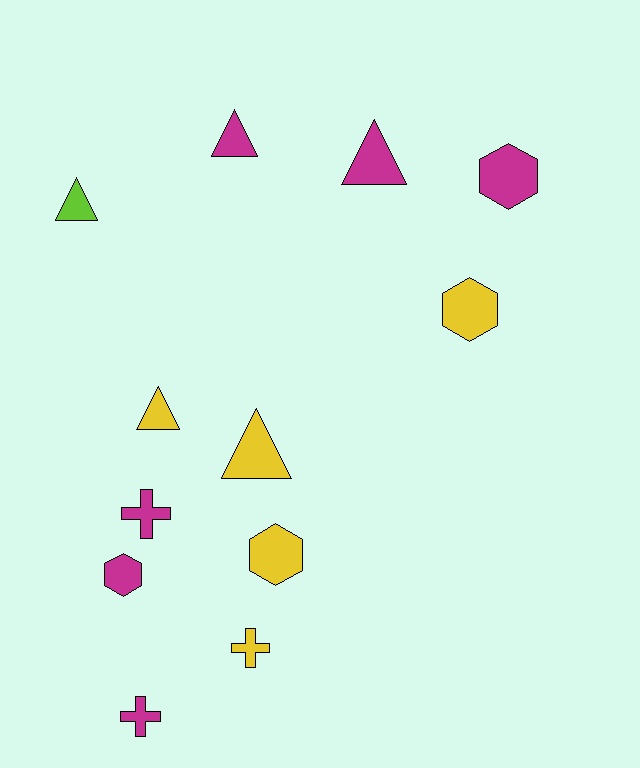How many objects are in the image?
There are 12 objects.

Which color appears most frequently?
Magenta, with 6 objects.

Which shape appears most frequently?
Triangle, with 5 objects.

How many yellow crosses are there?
There is 1 yellow cross.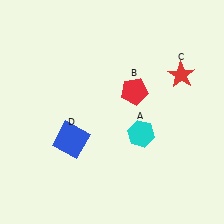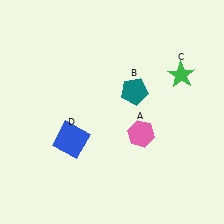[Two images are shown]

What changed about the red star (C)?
In Image 1, C is red. In Image 2, it changed to green.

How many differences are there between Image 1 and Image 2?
There are 3 differences between the two images.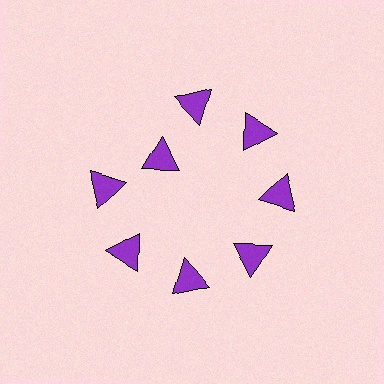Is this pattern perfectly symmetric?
No. The 8 purple triangles are arranged in a ring, but one element near the 10 o'clock position is pulled inward toward the center, breaking the 8-fold rotational symmetry.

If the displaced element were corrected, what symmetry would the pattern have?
It would have 8-fold rotational symmetry — the pattern would map onto itself every 45 degrees.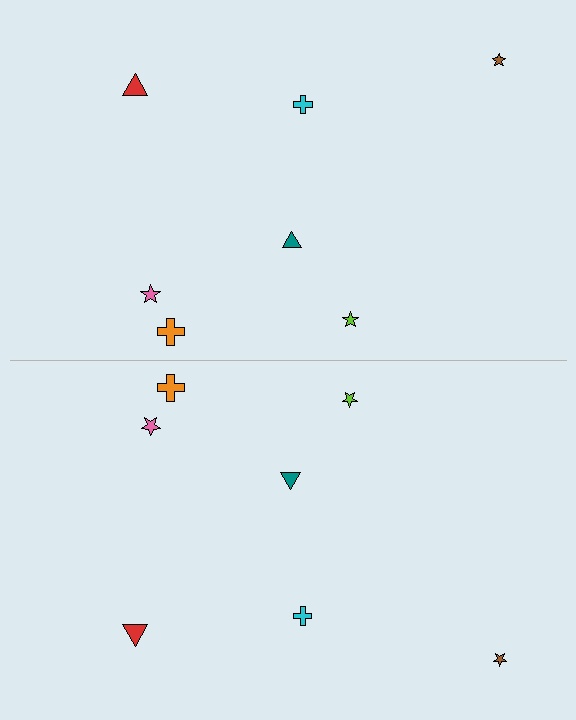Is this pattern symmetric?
Yes, this pattern has bilateral (reflection) symmetry.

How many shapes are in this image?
There are 14 shapes in this image.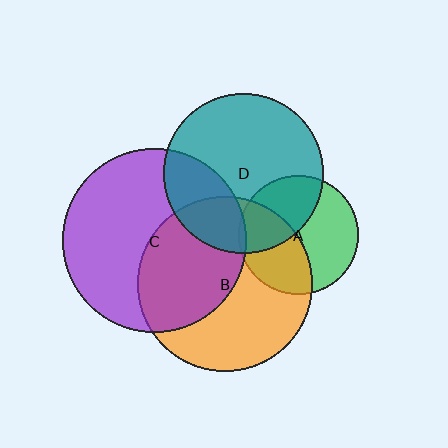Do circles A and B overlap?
Yes.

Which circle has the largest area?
Circle C (purple).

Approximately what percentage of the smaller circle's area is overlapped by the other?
Approximately 40%.